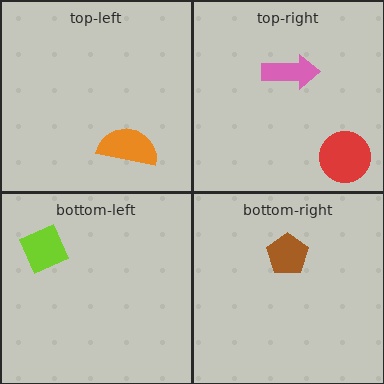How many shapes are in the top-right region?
2.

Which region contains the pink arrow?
The top-right region.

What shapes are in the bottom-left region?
The lime diamond.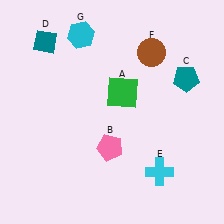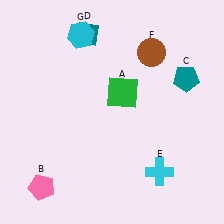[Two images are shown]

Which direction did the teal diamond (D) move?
The teal diamond (D) moved right.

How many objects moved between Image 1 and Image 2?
2 objects moved between the two images.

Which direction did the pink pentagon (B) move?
The pink pentagon (B) moved left.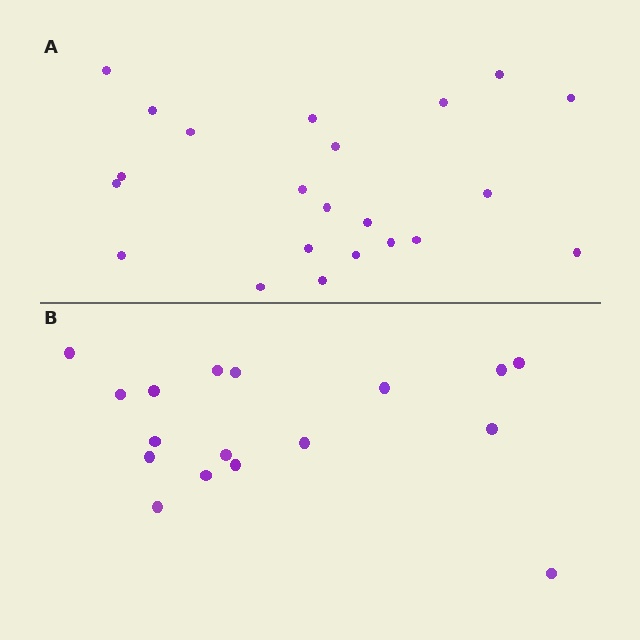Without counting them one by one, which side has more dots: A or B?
Region A (the top region) has more dots.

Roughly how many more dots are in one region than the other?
Region A has about 5 more dots than region B.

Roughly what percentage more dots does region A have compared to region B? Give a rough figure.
About 30% more.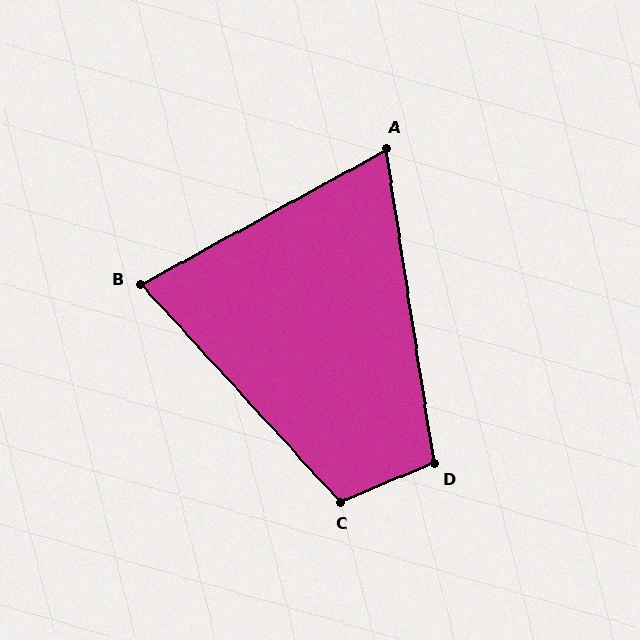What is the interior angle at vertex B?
Approximately 76 degrees (acute).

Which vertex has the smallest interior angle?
A, at approximately 70 degrees.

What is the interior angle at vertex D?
Approximately 104 degrees (obtuse).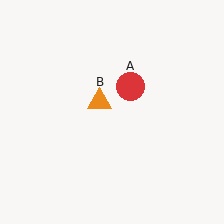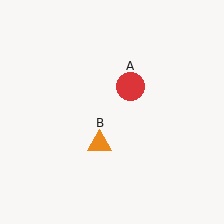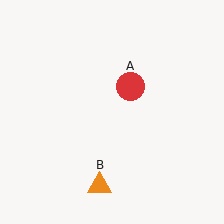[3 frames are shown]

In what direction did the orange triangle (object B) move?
The orange triangle (object B) moved down.